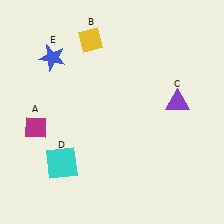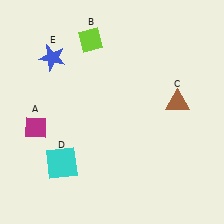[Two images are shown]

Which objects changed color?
B changed from yellow to lime. C changed from purple to brown.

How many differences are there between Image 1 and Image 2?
There are 2 differences between the two images.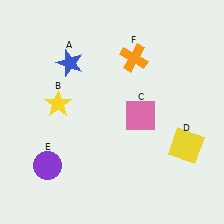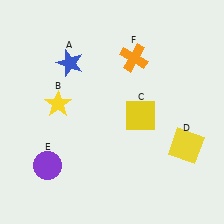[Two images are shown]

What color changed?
The square (C) changed from pink in Image 1 to yellow in Image 2.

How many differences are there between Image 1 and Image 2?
There is 1 difference between the two images.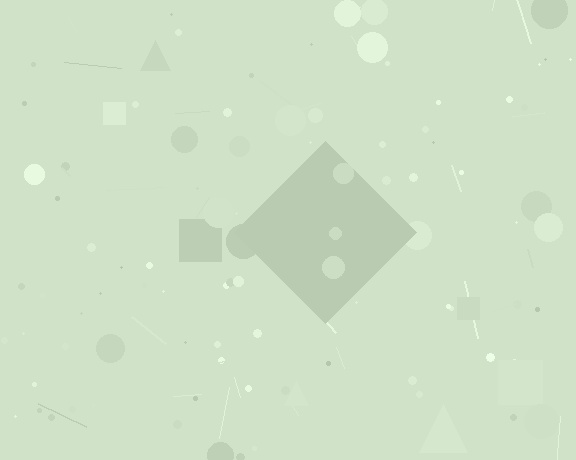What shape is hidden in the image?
A diamond is hidden in the image.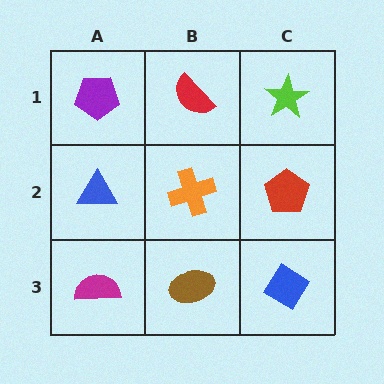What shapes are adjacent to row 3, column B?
An orange cross (row 2, column B), a magenta semicircle (row 3, column A), a blue diamond (row 3, column C).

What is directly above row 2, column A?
A purple pentagon.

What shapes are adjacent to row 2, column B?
A red semicircle (row 1, column B), a brown ellipse (row 3, column B), a blue triangle (row 2, column A), a red pentagon (row 2, column C).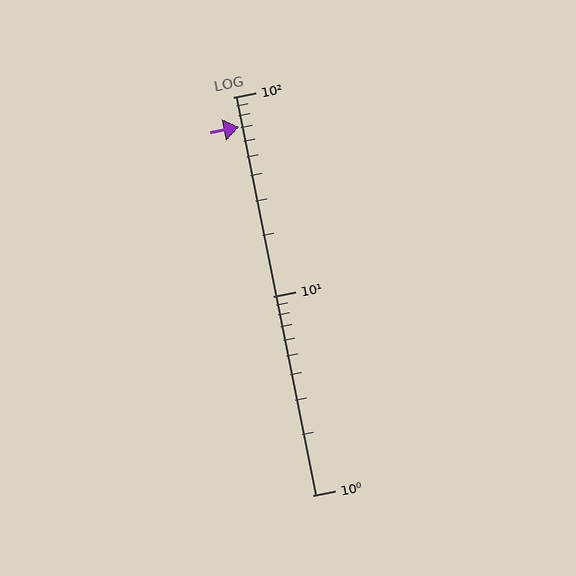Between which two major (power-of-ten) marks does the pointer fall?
The pointer is between 10 and 100.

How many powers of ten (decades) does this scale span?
The scale spans 2 decades, from 1 to 100.